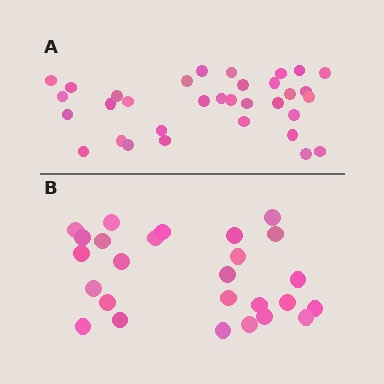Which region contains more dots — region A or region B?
Region A (the top region) has more dots.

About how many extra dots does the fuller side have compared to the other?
Region A has roughly 8 or so more dots than region B.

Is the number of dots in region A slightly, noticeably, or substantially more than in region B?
Region A has noticeably more, but not dramatically so. The ratio is roughly 1.3 to 1.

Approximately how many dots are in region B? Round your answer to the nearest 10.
About 30 dots. (The exact count is 26, which rounds to 30.)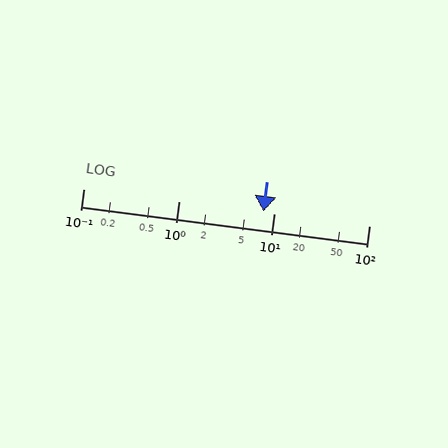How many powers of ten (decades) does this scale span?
The scale spans 3 decades, from 0.1 to 100.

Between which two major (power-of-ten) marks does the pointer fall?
The pointer is between 1 and 10.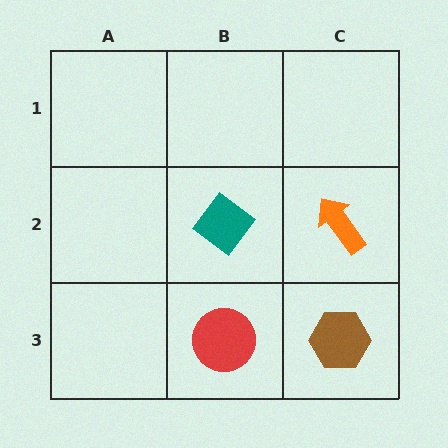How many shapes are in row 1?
0 shapes.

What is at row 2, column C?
An orange arrow.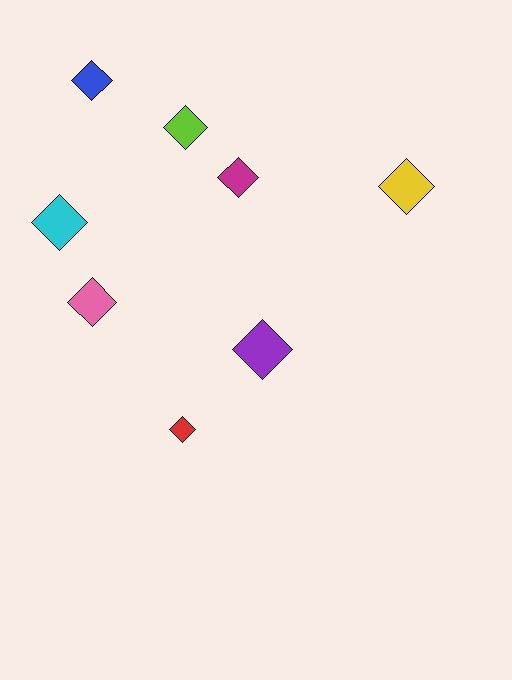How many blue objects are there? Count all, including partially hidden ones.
There is 1 blue object.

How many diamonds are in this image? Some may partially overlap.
There are 8 diamonds.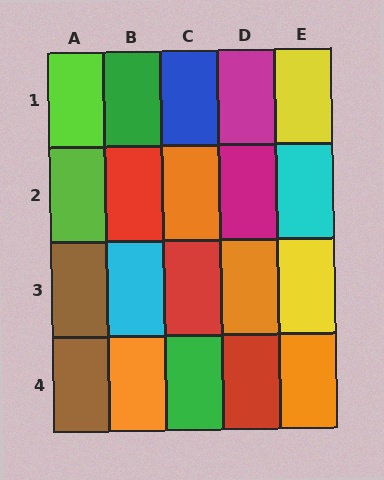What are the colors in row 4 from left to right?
Brown, orange, green, red, orange.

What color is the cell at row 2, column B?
Red.